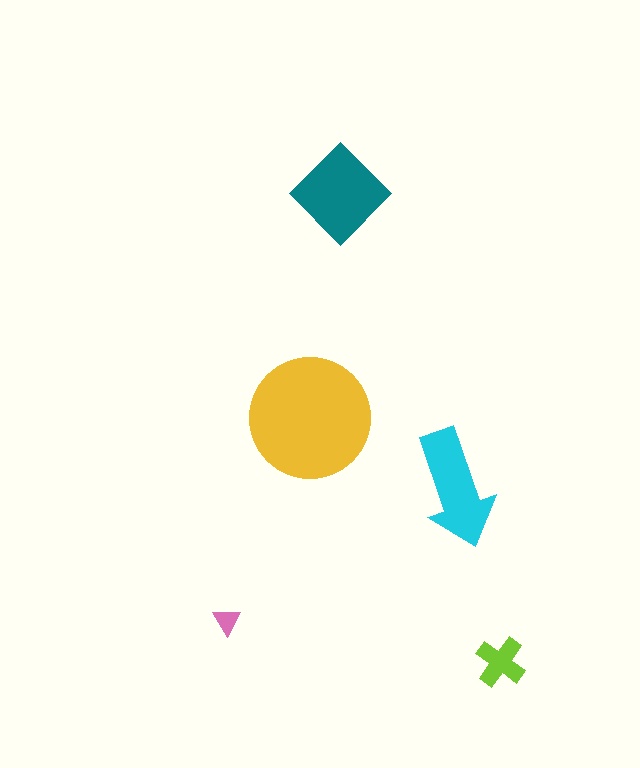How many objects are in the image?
There are 5 objects in the image.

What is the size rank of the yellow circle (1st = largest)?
1st.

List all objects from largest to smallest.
The yellow circle, the teal diamond, the cyan arrow, the lime cross, the pink triangle.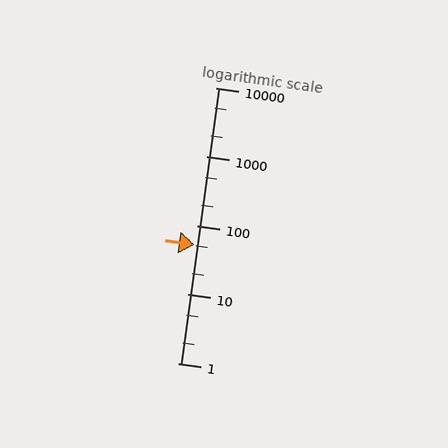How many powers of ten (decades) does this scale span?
The scale spans 4 decades, from 1 to 10000.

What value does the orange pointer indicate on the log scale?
The pointer indicates approximately 52.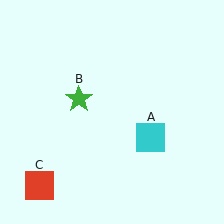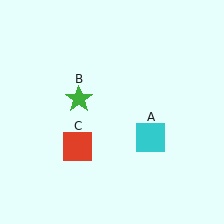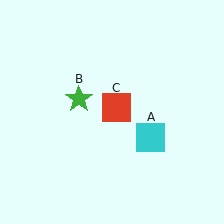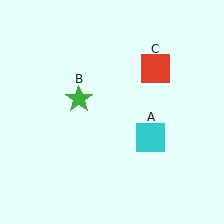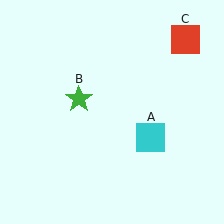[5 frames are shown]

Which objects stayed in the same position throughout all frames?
Cyan square (object A) and green star (object B) remained stationary.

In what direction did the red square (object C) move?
The red square (object C) moved up and to the right.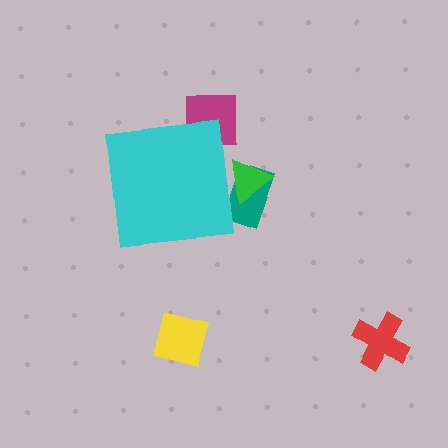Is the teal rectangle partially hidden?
Yes, the teal rectangle is partially hidden behind the cyan square.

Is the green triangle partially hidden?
Yes, the green triangle is partially hidden behind the cyan square.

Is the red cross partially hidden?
No, the red cross is fully visible.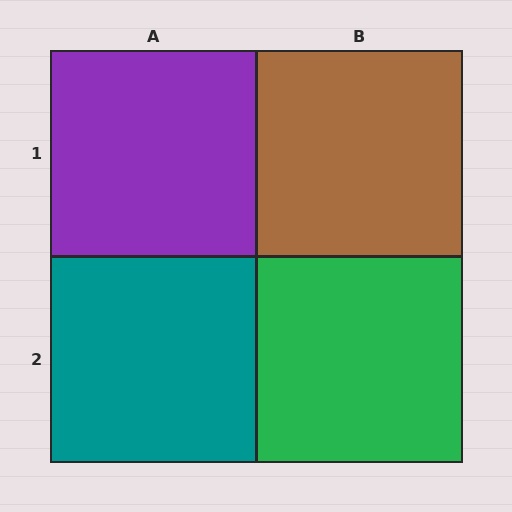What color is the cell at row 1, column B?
Brown.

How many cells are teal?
1 cell is teal.